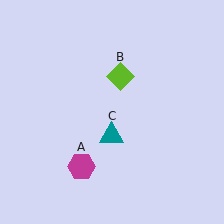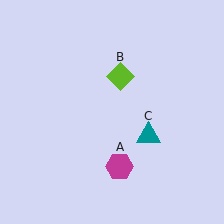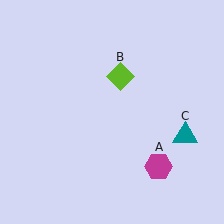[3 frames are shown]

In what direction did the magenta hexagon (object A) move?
The magenta hexagon (object A) moved right.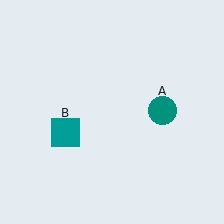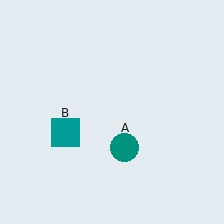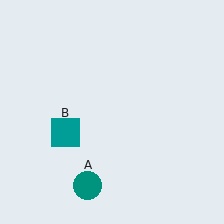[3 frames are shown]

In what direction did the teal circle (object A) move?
The teal circle (object A) moved down and to the left.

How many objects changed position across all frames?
1 object changed position: teal circle (object A).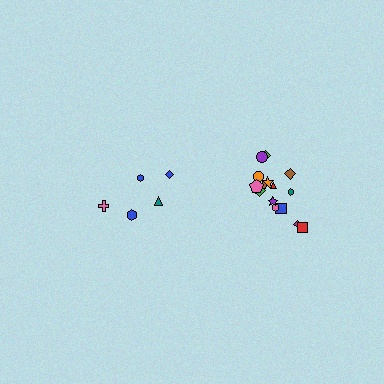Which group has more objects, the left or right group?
The right group.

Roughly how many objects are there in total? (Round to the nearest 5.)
Roughly 20 objects in total.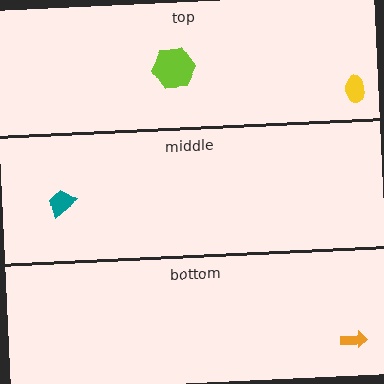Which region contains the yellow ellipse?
The top region.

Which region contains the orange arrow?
The bottom region.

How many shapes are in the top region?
2.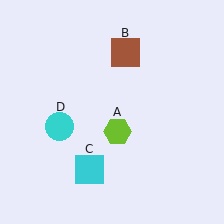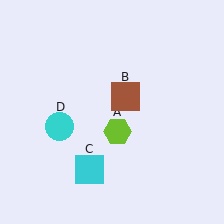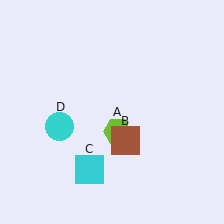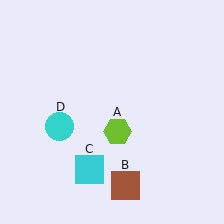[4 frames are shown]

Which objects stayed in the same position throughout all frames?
Lime hexagon (object A) and cyan square (object C) and cyan circle (object D) remained stationary.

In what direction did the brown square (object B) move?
The brown square (object B) moved down.